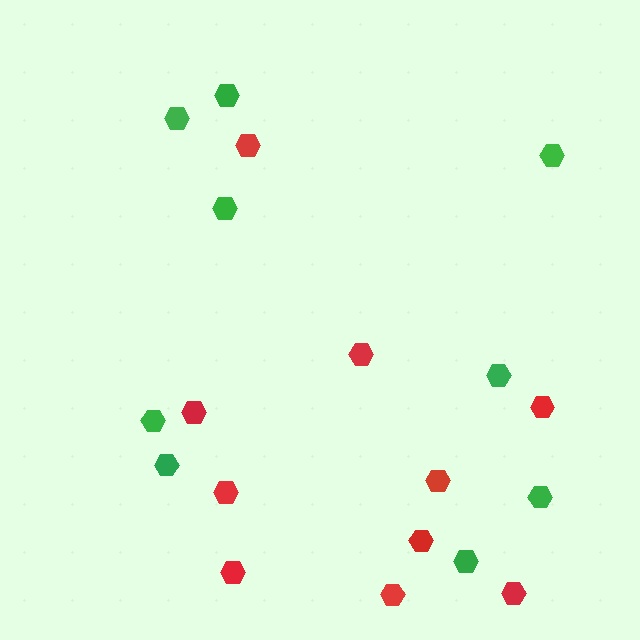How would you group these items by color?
There are 2 groups: one group of red hexagons (10) and one group of green hexagons (9).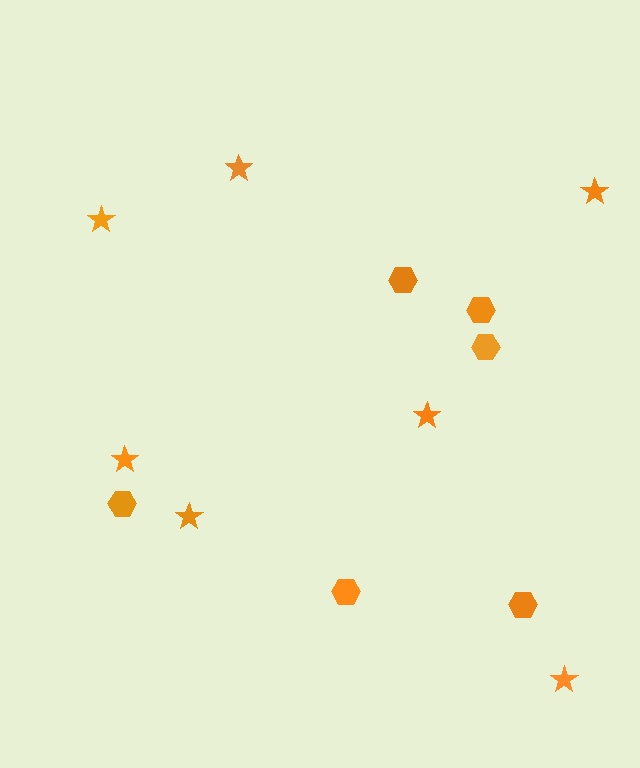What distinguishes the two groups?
There are 2 groups: one group of stars (7) and one group of hexagons (6).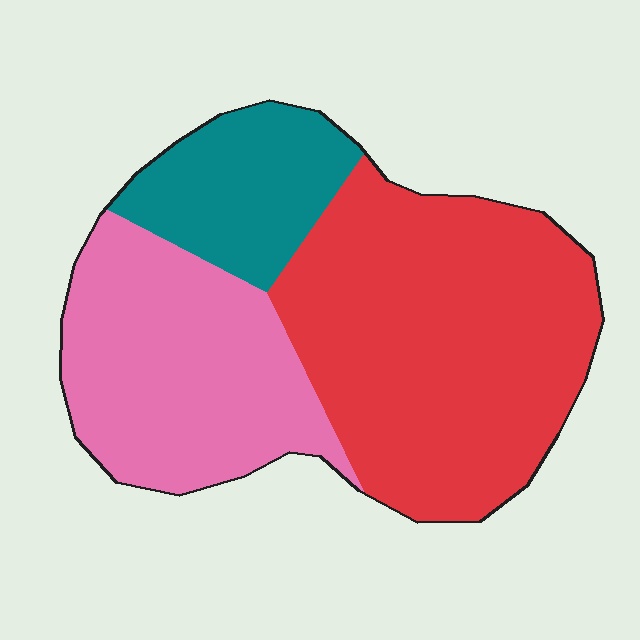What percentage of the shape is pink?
Pink covers about 35% of the shape.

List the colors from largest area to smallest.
From largest to smallest: red, pink, teal.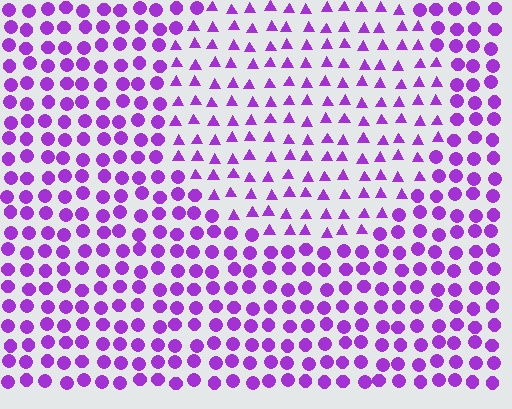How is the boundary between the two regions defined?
The boundary is defined by a change in element shape: triangles inside vs. circles outside. All elements share the same color and spacing.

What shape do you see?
I see a circle.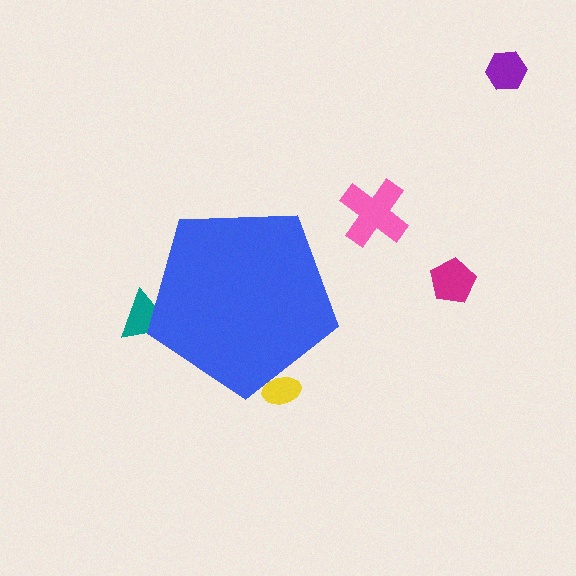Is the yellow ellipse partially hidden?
Yes, the yellow ellipse is partially hidden behind the blue pentagon.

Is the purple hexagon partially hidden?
No, the purple hexagon is fully visible.